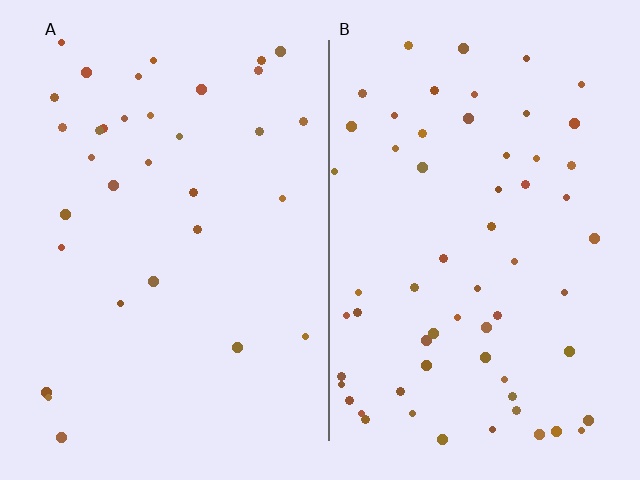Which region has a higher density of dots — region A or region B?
B (the right).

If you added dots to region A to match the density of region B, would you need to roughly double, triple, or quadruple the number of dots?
Approximately double.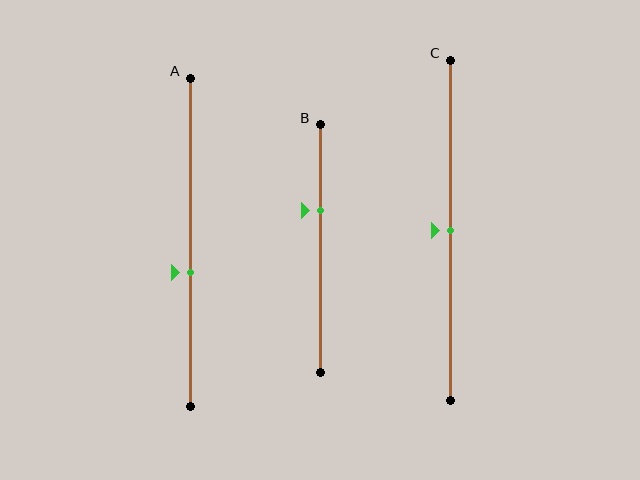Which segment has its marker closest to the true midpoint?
Segment C has its marker closest to the true midpoint.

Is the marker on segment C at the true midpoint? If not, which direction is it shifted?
Yes, the marker on segment C is at the true midpoint.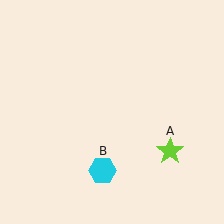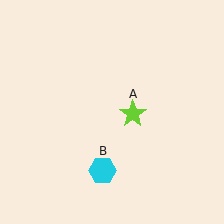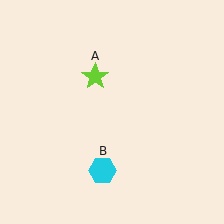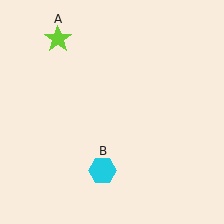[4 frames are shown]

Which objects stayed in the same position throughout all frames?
Cyan hexagon (object B) remained stationary.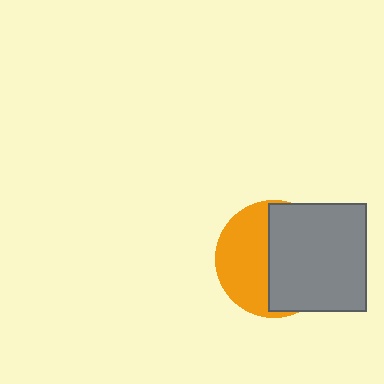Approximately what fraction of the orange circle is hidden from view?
Roughly 55% of the orange circle is hidden behind the gray rectangle.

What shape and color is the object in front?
The object in front is a gray rectangle.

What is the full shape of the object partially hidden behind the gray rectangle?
The partially hidden object is an orange circle.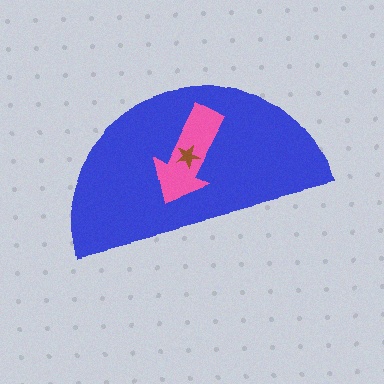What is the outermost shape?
The blue semicircle.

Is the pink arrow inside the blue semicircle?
Yes.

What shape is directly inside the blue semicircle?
The pink arrow.